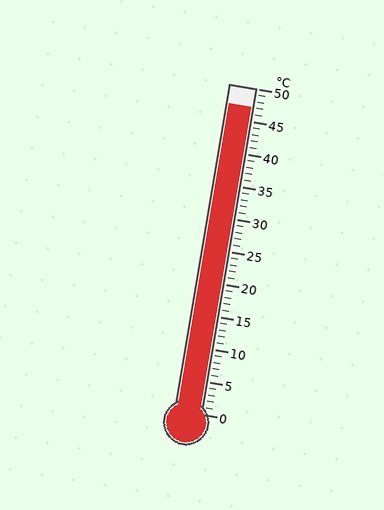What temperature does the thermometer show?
The thermometer shows approximately 47°C.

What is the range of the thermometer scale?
The thermometer scale ranges from 0°C to 50°C.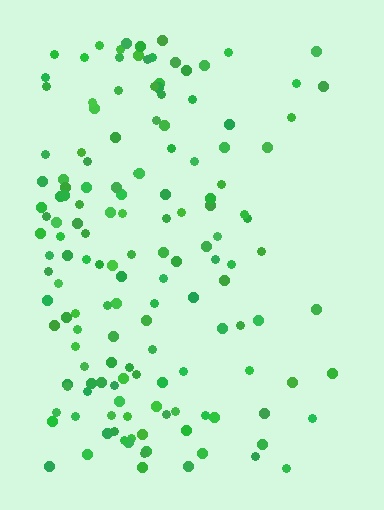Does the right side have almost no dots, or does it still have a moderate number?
Still a moderate number, just noticeably fewer than the left.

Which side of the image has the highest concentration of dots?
The left.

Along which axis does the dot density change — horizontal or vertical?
Horizontal.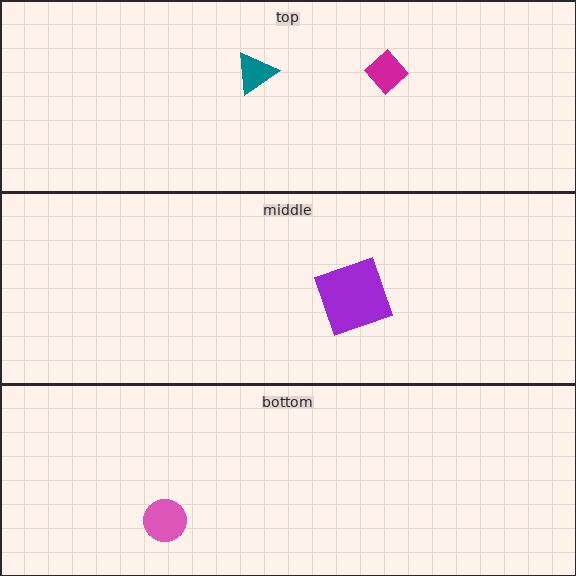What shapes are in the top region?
The magenta diamond, the teal triangle.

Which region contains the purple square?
The middle region.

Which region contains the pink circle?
The bottom region.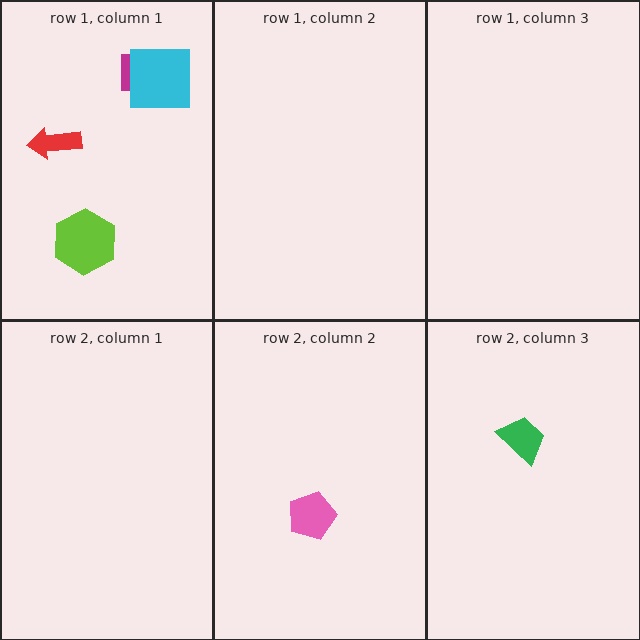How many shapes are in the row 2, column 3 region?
1.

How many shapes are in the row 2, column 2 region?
1.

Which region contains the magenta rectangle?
The row 1, column 1 region.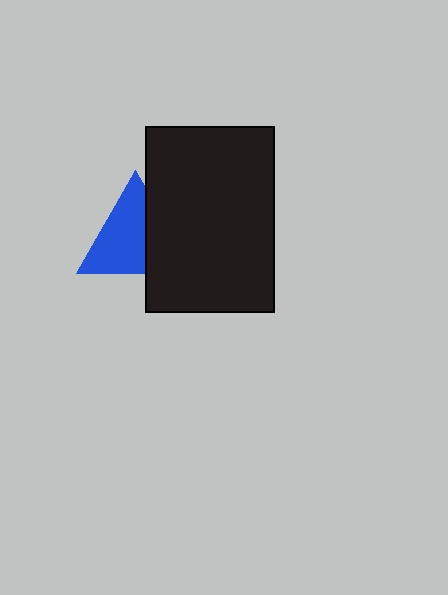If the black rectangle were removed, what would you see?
You would see the complete blue triangle.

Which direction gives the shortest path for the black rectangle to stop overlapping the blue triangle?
Moving right gives the shortest separation.